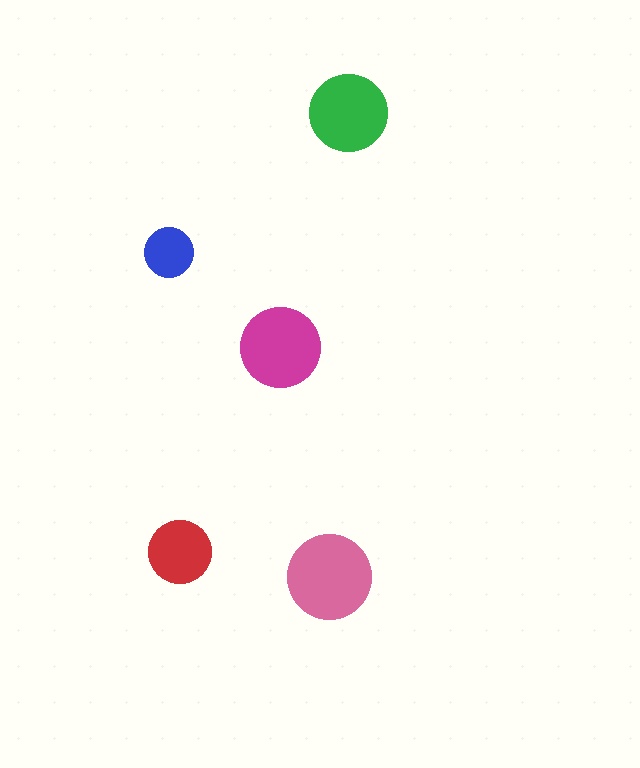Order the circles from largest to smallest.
the pink one, the magenta one, the green one, the red one, the blue one.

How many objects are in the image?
There are 5 objects in the image.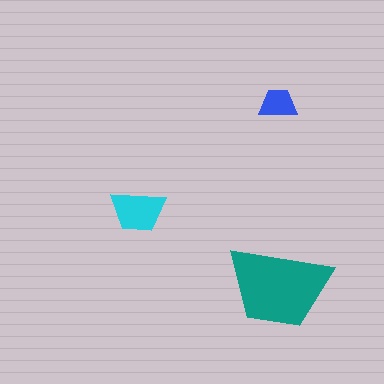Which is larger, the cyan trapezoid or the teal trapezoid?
The teal one.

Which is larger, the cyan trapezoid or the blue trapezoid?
The cyan one.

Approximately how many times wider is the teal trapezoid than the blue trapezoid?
About 2.5 times wider.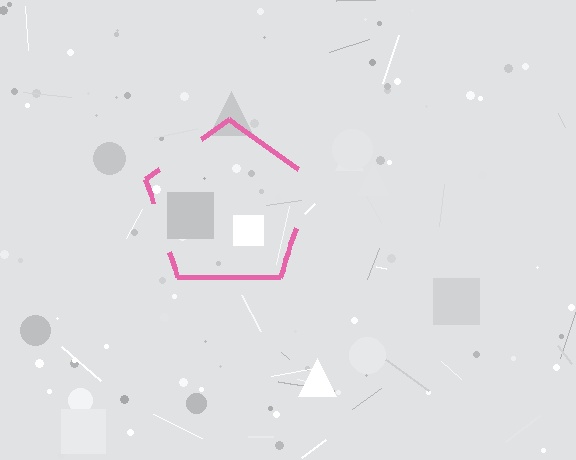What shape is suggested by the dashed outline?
The dashed outline suggests a pentagon.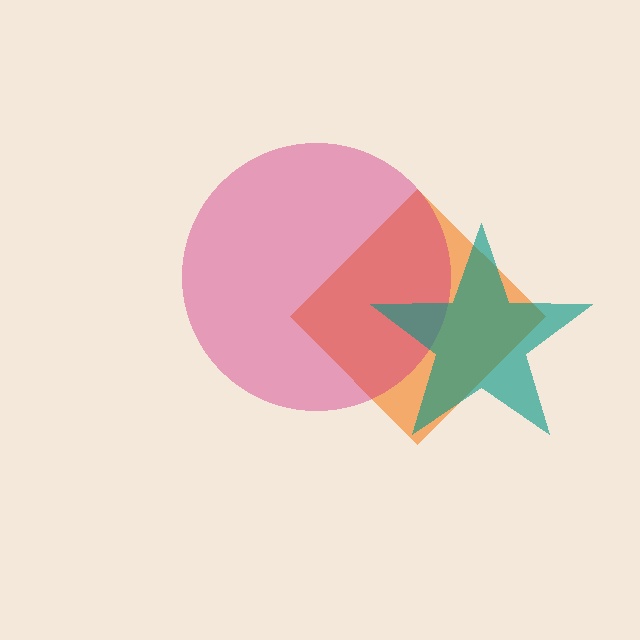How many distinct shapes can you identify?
There are 3 distinct shapes: an orange diamond, a magenta circle, a teal star.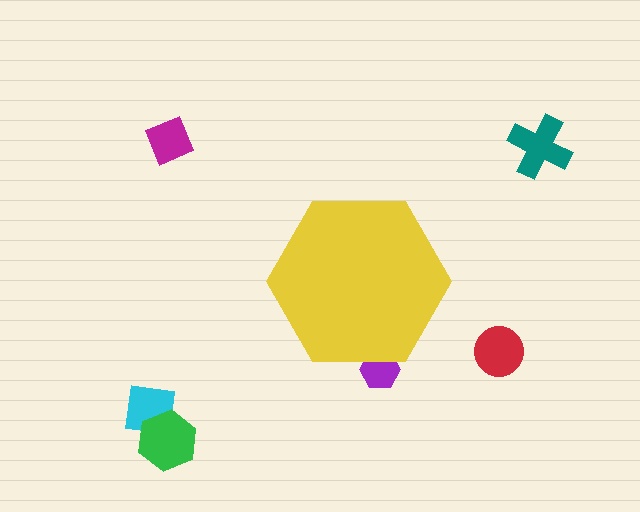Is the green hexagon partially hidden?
No, the green hexagon is fully visible.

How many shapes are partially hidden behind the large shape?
1 shape is partially hidden.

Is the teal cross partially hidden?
No, the teal cross is fully visible.